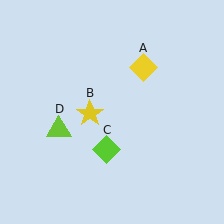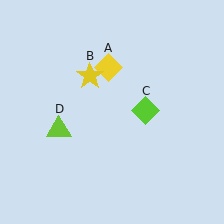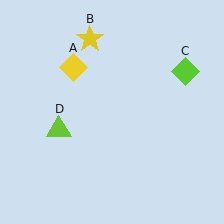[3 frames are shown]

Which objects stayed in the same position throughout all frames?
Lime triangle (object D) remained stationary.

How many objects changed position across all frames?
3 objects changed position: yellow diamond (object A), yellow star (object B), lime diamond (object C).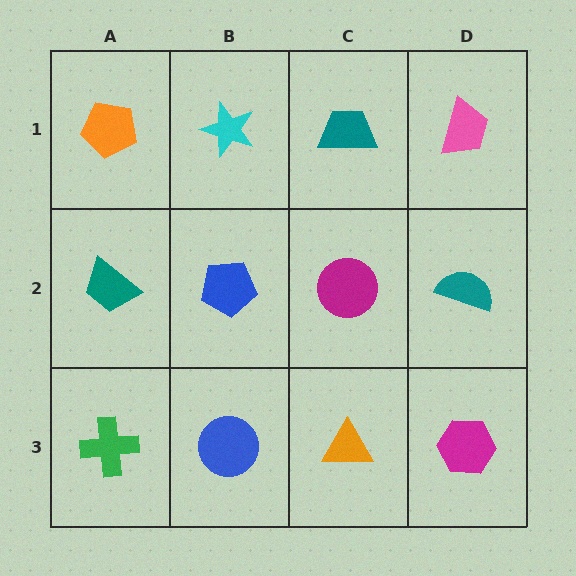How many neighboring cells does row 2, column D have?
3.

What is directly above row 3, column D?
A teal semicircle.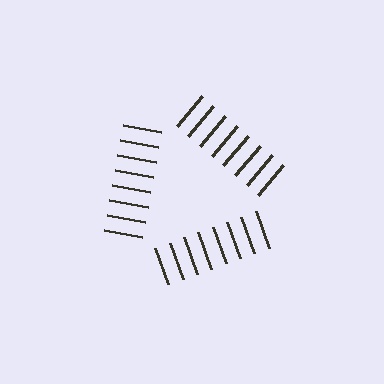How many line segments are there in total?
24 — 8 along each of the 3 edges.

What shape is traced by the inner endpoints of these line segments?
An illusory triangle — the line segments terminate on its edges but no continuous stroke is drawn.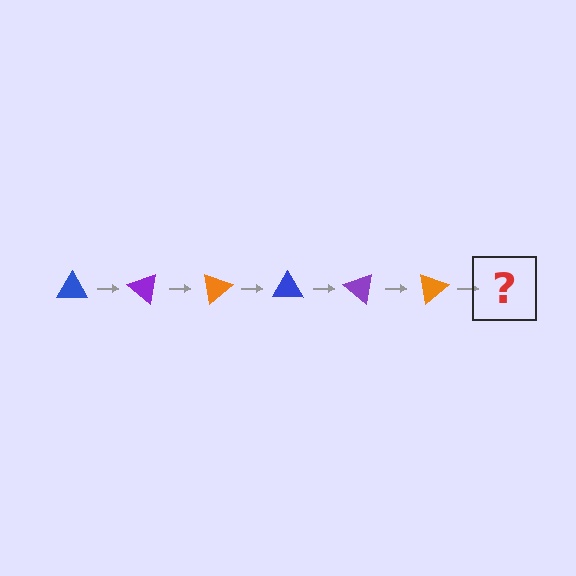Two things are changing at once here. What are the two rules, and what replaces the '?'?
The two rules are that it rotates 40 degrees each step and the color cycles through blue, purple, and orange. The '?' should be a blue triangle, rotated 240 degrees from the start.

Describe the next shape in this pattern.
It should be a blue triangle, rotated 240 degrees from the start.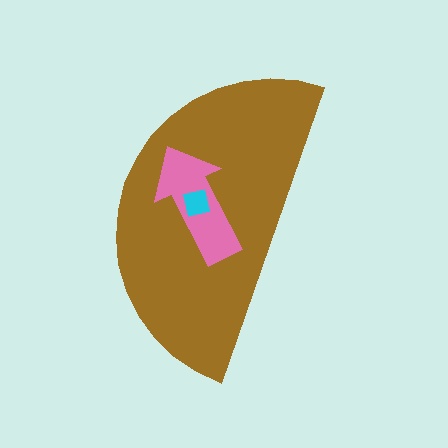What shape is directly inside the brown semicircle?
The pink arrow.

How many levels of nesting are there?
3.